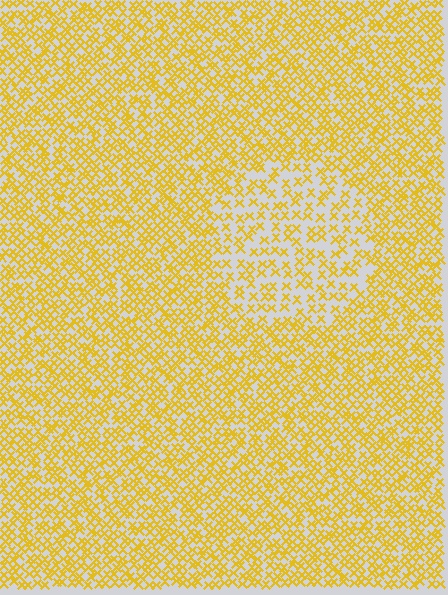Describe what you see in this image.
The image contains small yellow elements arranged at two different densities. A circle-shaped region is visible where the elements are less densely packed than the surrounding area.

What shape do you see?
I see a circle.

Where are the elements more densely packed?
The elements are more densely packed outside the circle boundary.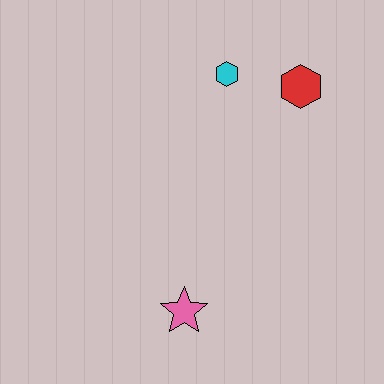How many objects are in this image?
There are 3 objects.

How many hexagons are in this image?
There are 2 hexagons.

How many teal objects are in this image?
There are no teal objects.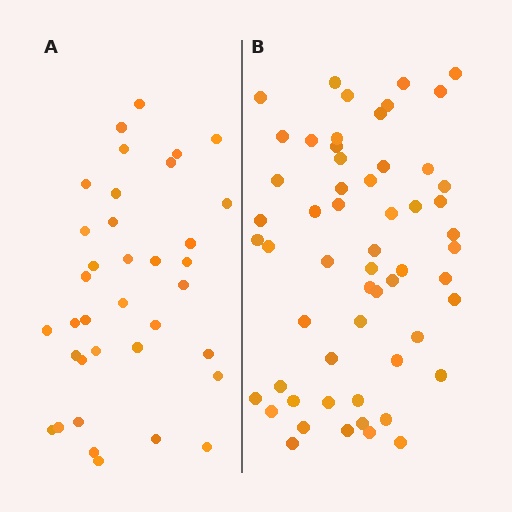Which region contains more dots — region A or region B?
Region B (the right region) has more dots.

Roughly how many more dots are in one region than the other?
Region B has approximately 20 more dots than region A.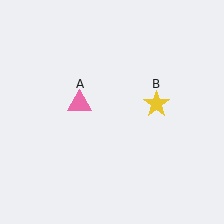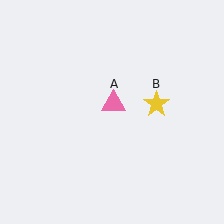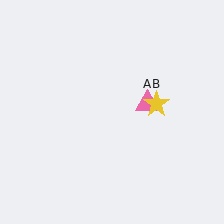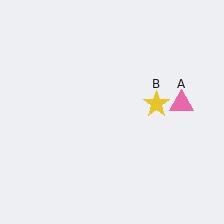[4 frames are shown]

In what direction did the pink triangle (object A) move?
The pink triangle (object A) moved right.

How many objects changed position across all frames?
1 object changed position: pink triangle (object A).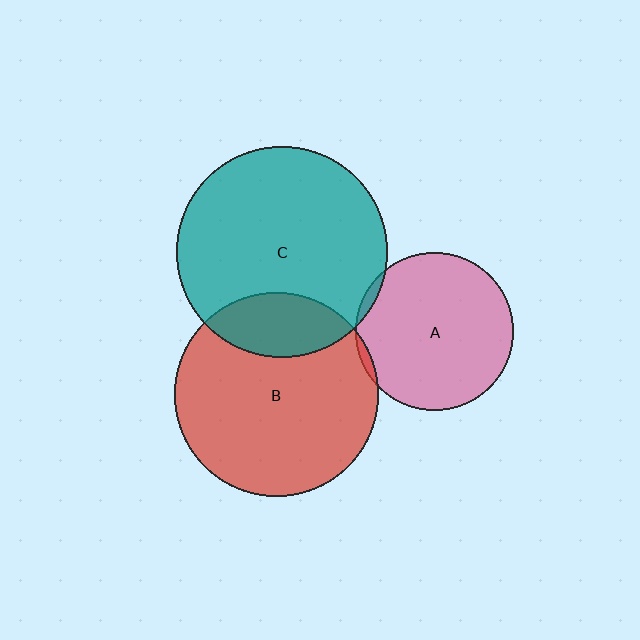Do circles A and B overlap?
Yes.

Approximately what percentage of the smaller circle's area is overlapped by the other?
Approximately 5%.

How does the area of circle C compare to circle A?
Approximately 1.8 times.